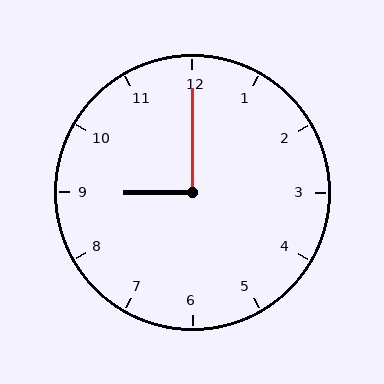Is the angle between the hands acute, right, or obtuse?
It is right.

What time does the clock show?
9:00.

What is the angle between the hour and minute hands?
Approximately 90 degrees.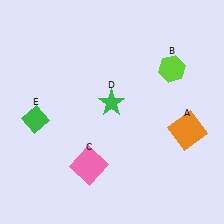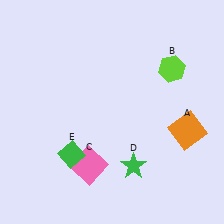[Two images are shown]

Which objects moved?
The objects that moved are: the green star (D), the green diamond (E).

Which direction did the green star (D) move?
The green star (D) moved down.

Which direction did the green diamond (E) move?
The green diamond (E) moved right.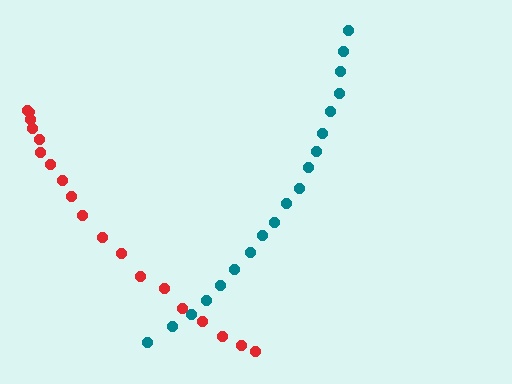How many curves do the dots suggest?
There are 2 distinct paths.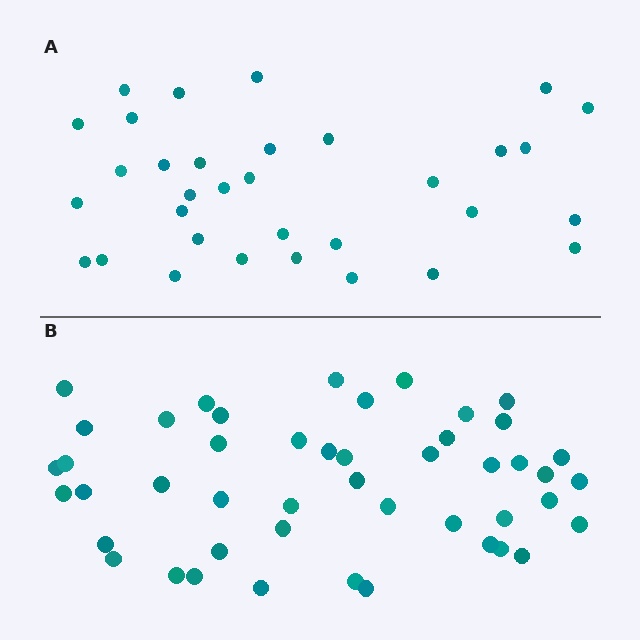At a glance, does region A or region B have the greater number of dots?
Region B (the bottom region) has more dots.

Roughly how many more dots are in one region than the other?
Region B has approximately 15 more dots than region A.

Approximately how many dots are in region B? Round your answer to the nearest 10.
About 50 dots. (The exact count is 47, which rounds to 50.)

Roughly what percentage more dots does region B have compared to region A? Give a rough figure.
About 40% more.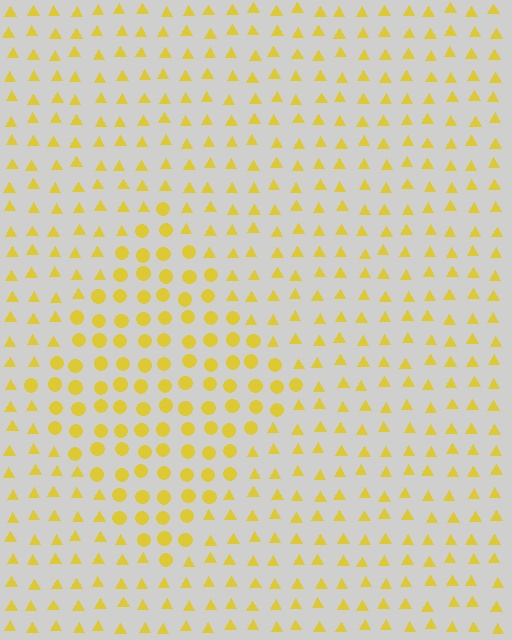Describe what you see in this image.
The image is filled with small yellow elements arranged in a uniform grid. A diamond-shaped region contains circles, while the surrounding area contains triangles. The boundary is defined purely by the change in element shape.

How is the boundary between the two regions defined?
The boundary is defined by a change in element shape: circles inside vs. triangles outside. All elements share the same color and spacing.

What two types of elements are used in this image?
The image uses circles inside the diamond region and triangles outside it.